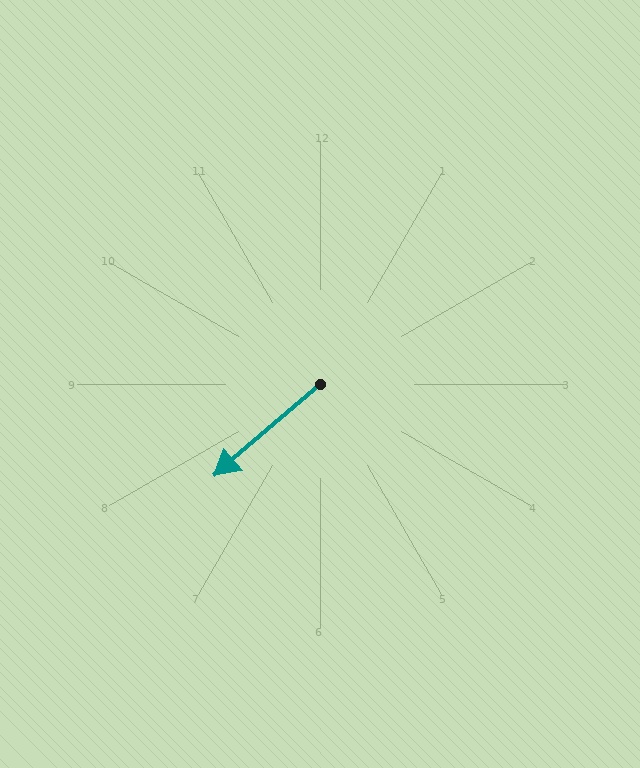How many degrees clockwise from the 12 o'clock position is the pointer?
Approximately 229 degrees.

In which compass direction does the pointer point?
Southwest.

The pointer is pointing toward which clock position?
Roughly 8 o'clock.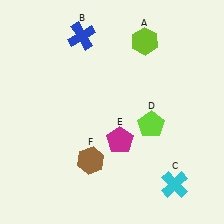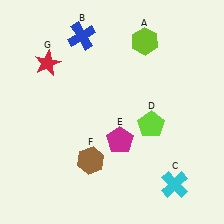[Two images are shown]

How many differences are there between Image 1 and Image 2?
There is 1 difference between the two images.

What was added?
A red star (G) was added in Image 2.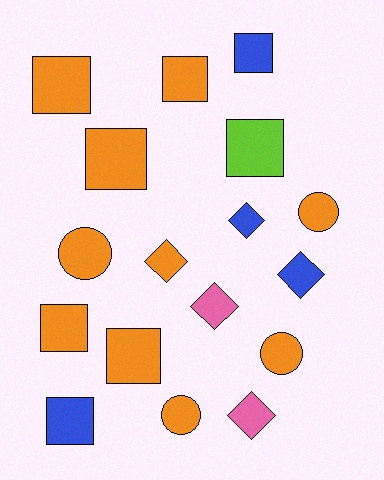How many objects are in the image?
There are 17 objects.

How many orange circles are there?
There are 4 orange circles.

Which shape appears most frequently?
Square, with 8 objects.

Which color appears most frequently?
Orange, with 10 objects.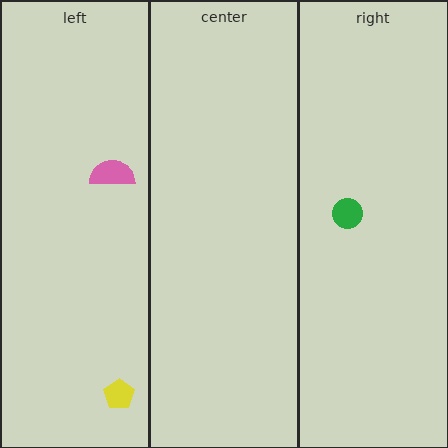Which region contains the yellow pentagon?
The left region.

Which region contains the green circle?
The right region.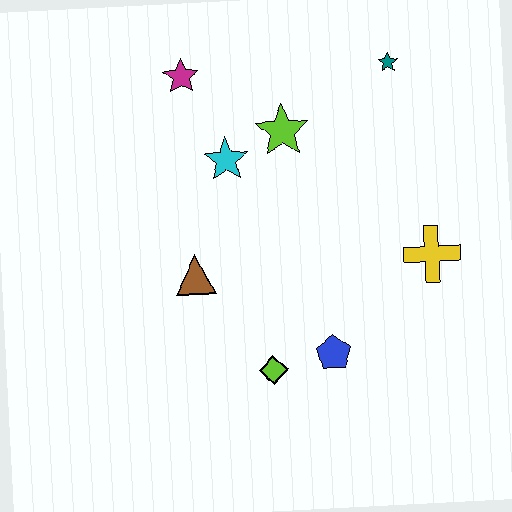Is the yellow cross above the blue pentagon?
Yes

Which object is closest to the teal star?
The lime star is closest to the teal star.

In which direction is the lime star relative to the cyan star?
The lime star is to the right of the cyan star.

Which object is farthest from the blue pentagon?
The magenta star is farthest from the blue pentagon.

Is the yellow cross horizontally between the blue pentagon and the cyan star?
No